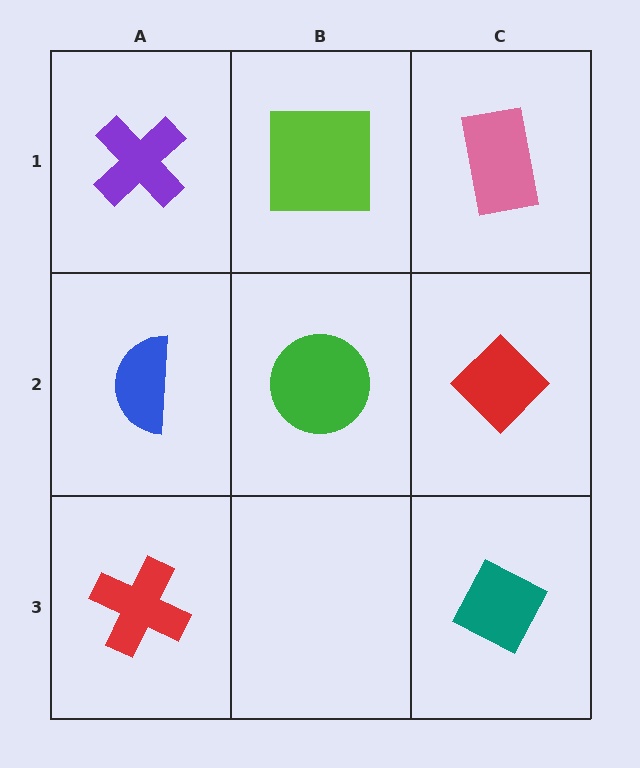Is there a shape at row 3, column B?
No, that cell is empty.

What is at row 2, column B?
A green circle.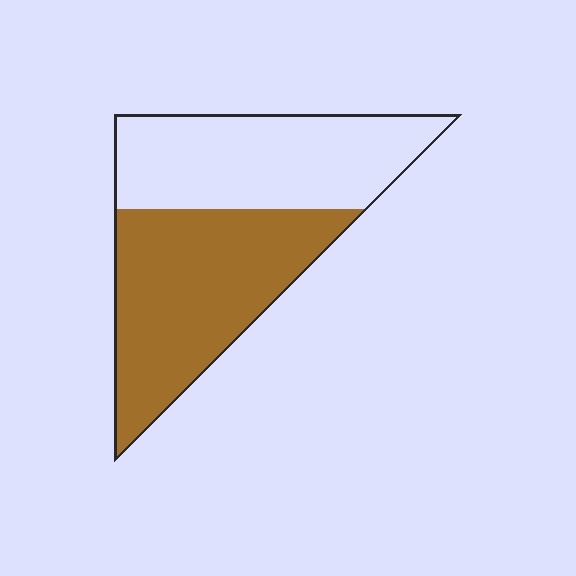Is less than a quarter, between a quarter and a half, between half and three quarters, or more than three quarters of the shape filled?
Between half and three quarters.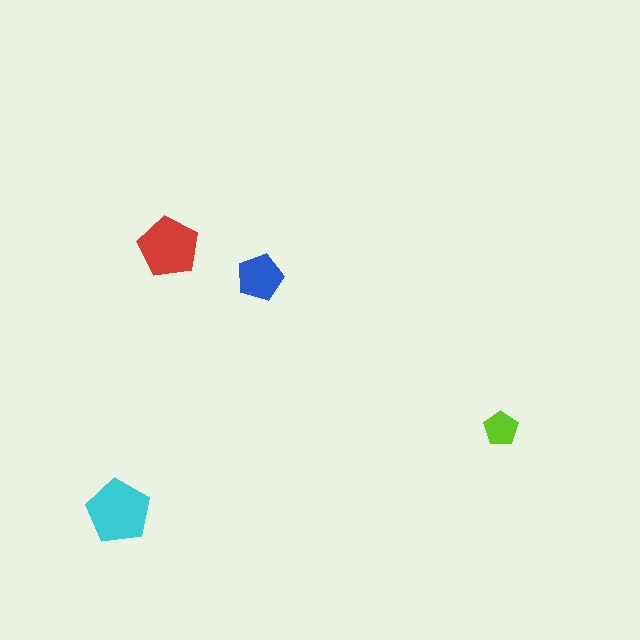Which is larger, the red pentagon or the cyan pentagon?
The cyan one.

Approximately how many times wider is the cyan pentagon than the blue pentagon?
About 1.5 times wider.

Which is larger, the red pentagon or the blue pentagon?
The red one.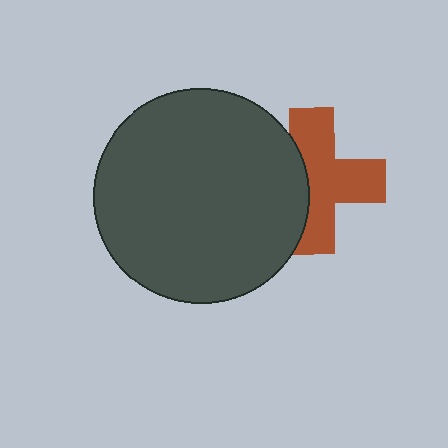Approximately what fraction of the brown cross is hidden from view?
Roughly 35% of the brown cross is hidden behind the dark gray circle.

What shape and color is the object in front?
The object in front is a dark gray circle.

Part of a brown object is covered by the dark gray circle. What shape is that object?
It is a cross.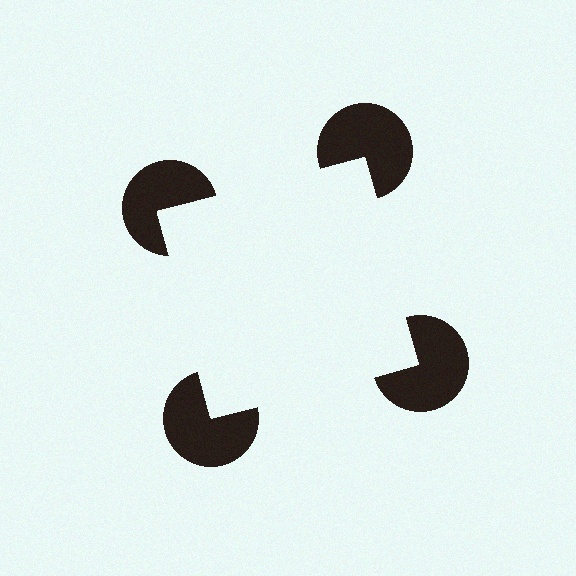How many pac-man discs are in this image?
There are 4 — one at each vertex of the illusory square.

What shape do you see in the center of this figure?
An illusory square — its edges are inferred from the aligned wedge cuts in the pac-man discs, not physically drawn.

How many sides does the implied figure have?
4 sides.